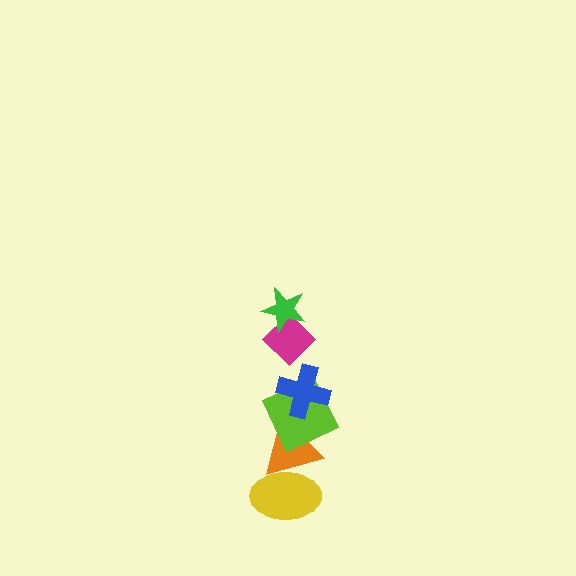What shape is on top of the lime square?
The blue cross is on top of the lime square.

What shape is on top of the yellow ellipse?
The orange triangle is on top of the yellow ellipse.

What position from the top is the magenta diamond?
The magenta diamond is 2nd from the top.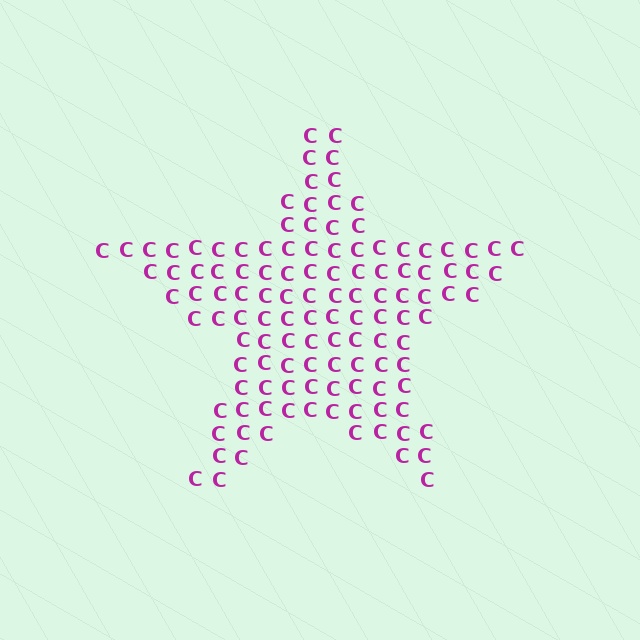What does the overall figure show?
The overall figure shows a star.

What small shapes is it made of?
It is made of small letter C's.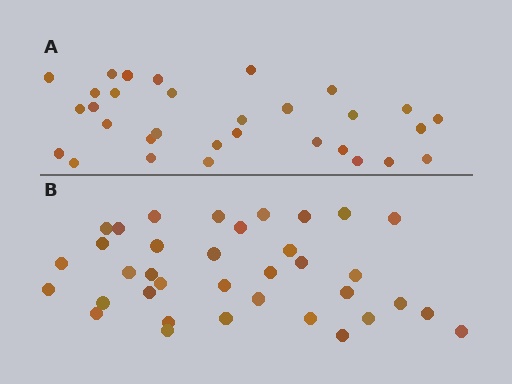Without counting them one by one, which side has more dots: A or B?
Region B (the bottom region) has more dots.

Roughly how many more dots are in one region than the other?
Region B has about 5 more dots than region A.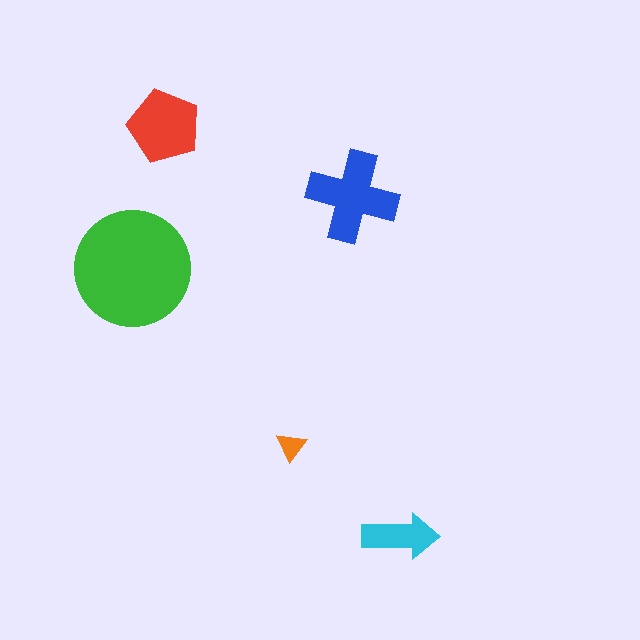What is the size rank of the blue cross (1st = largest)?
2nd.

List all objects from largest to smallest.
The green circle, the blue cross, the red pentagon, the cyan arrow, the orange triangle.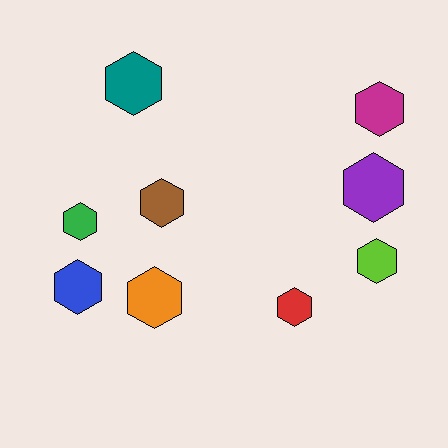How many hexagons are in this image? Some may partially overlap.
There are 9 hexagons.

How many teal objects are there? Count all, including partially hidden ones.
There is 1 teal object.